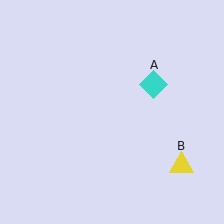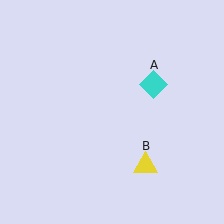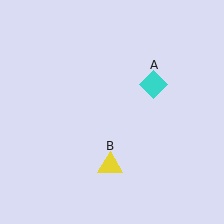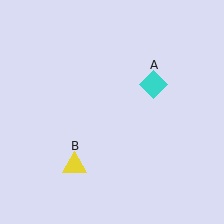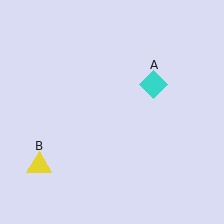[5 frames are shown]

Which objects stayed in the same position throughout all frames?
Cyan diamond (object A) remained stationary.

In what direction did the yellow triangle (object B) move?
The yellow triangle (object B) moved left.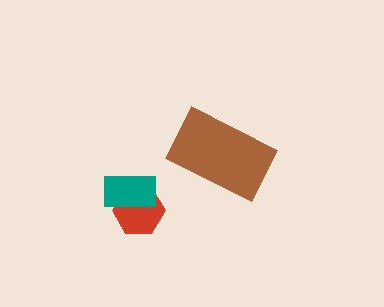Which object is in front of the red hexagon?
The teal rectangle is in front of the red hexagon.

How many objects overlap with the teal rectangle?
1 object overlaps with the teal rectangle.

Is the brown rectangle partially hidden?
No, no other shape covers it.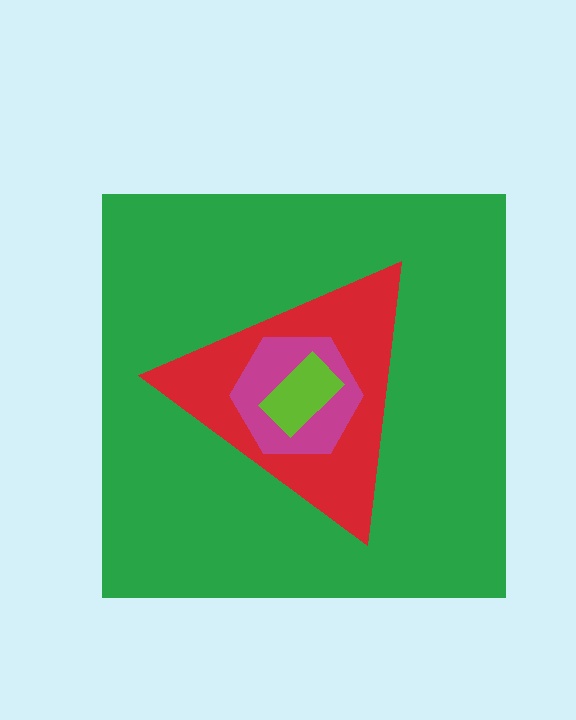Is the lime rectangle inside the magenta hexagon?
Yes.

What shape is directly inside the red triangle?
The magenta hexagon.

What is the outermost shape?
The green square.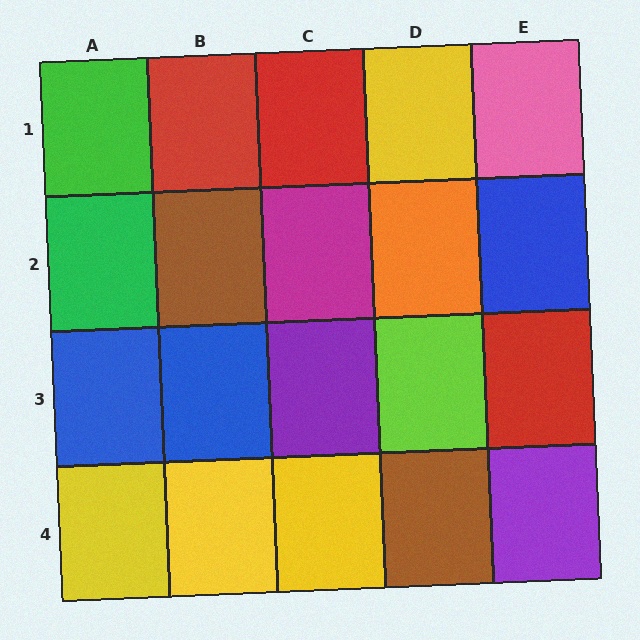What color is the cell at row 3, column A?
Blue.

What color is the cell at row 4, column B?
Yellow.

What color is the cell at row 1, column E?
Pink.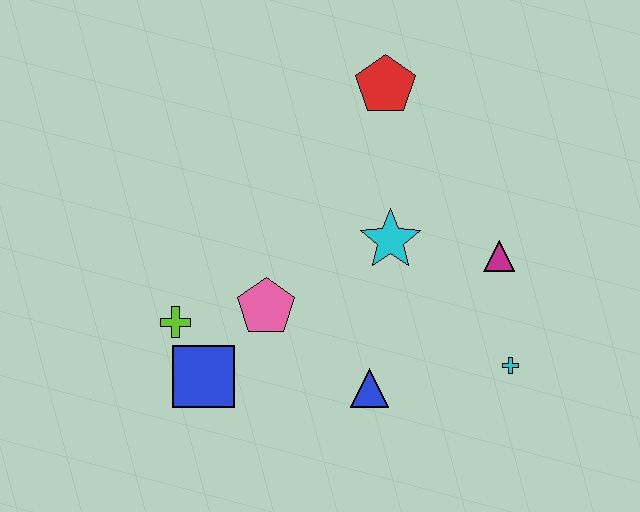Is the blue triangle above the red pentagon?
No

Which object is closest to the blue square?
The lime cross is closest to the blue square.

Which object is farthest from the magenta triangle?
The lime cross is farthest from the magenta triangle.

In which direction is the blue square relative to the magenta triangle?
The blue square is to the left of the magenta triangle.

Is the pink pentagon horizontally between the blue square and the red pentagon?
Yes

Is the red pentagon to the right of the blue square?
Yes